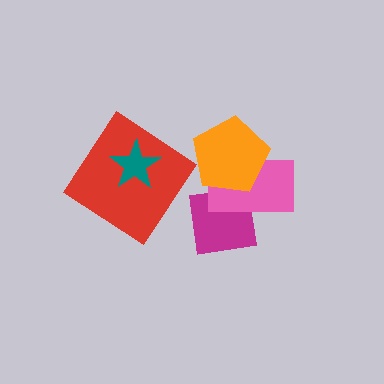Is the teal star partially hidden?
No, no other shape covers it.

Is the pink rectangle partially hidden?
Yes, it is partially covered by another shape.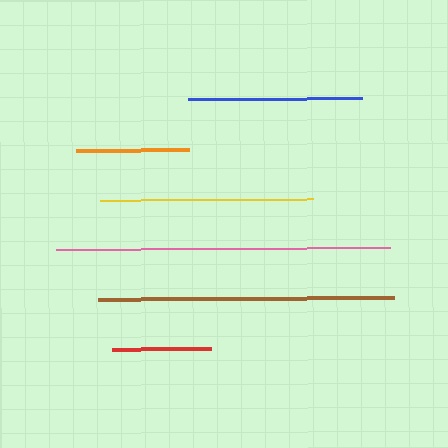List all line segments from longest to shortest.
From longest to shortest: pink, brown, yellow, blue, orange, red.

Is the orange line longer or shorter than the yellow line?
The yellow line is longer than the orange line.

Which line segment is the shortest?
The red line is the shortest at approximately 99 pixels.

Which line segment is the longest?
The pink line is the longest at approximately 335 pixels.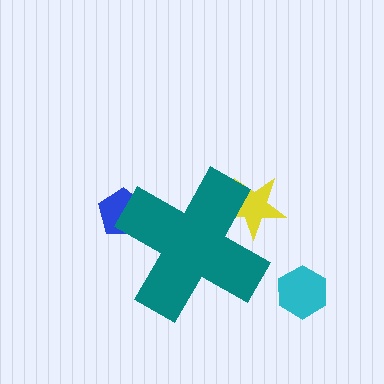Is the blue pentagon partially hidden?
Yes, the blue pentagon is partially hidden behind the teal cross.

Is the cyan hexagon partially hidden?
No, the cyan hexagon is fully visible.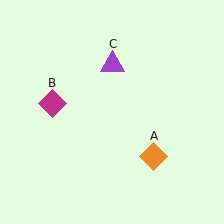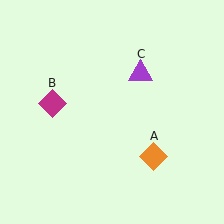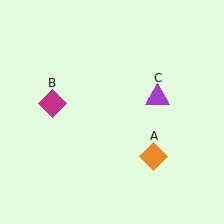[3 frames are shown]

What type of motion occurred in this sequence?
The purple triangle (object C) rotated clockwise around the center of the scene.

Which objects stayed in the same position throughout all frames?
Orange diamond (object A) and magenta diamond (object B) remained stationary.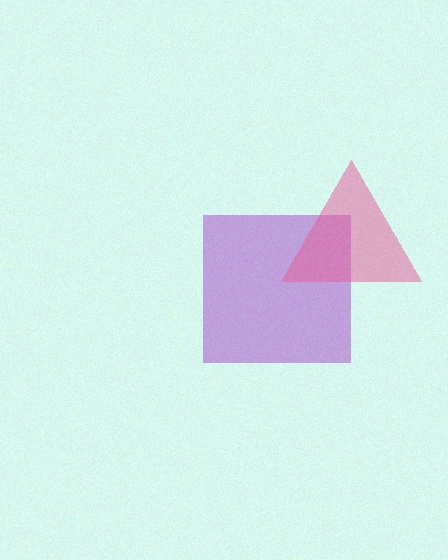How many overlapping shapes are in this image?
There are 2 overlapping shapes in the image.